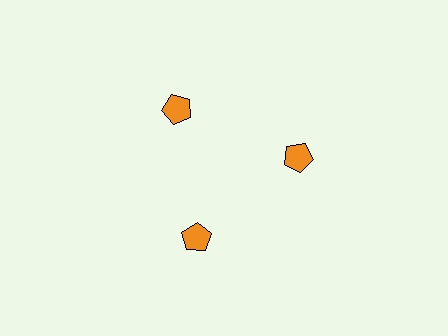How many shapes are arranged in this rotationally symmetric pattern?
There are 3 shapes, arranged in 3 groups of 1.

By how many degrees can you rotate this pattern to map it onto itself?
The pattern maps onto itself every 120 degrees of rotation.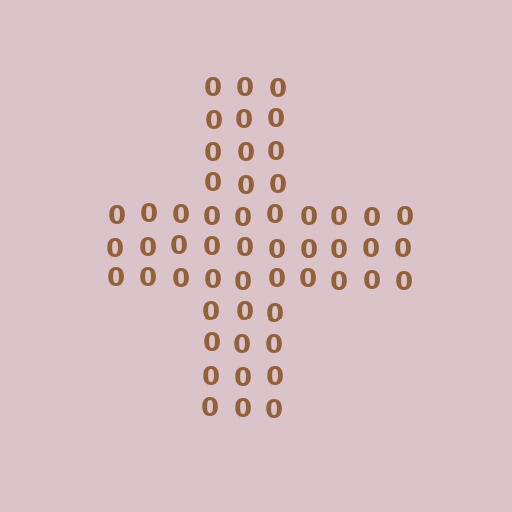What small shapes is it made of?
It is made of small digit 0's.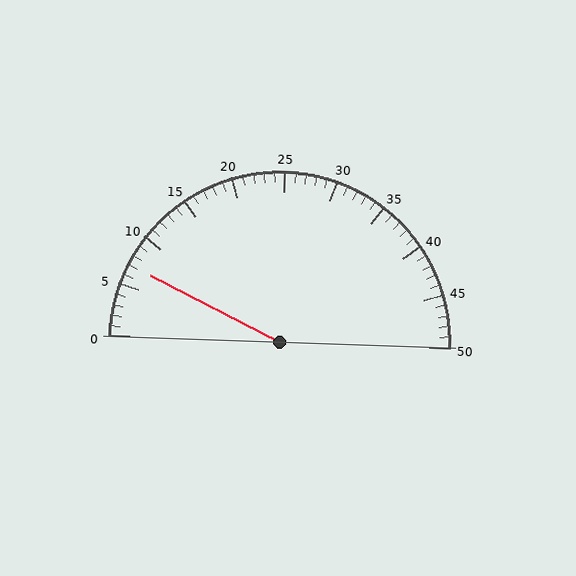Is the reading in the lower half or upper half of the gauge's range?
The reading is in the lower half of the range (0 to 50).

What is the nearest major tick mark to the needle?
The nearest major tick mark is 5.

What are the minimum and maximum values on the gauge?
The gauge ranges from 0 to 50.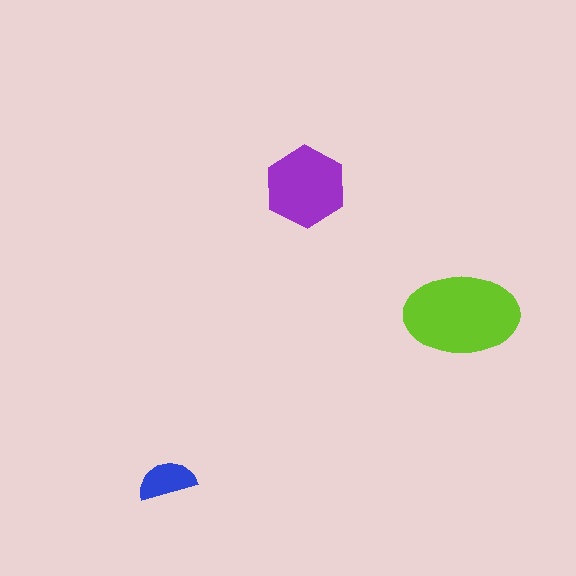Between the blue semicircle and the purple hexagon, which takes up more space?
The purple hexagon.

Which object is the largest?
The lime ellipse.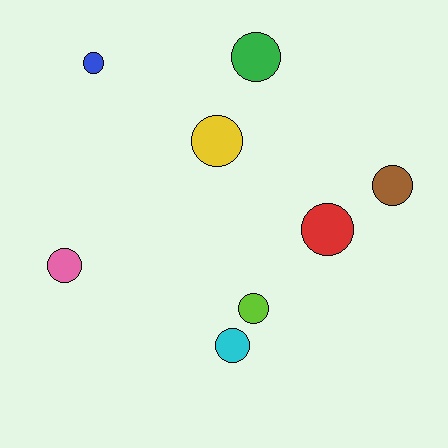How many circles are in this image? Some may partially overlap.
There are 8 circles.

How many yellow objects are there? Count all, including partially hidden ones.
There is 1 yellow object.